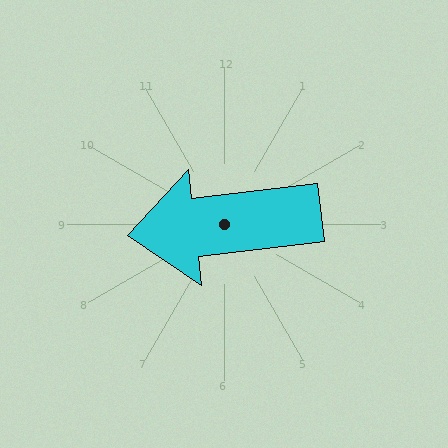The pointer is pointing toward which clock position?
Roughly 9 o'clock.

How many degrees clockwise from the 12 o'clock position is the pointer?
Approximately 263 degrees.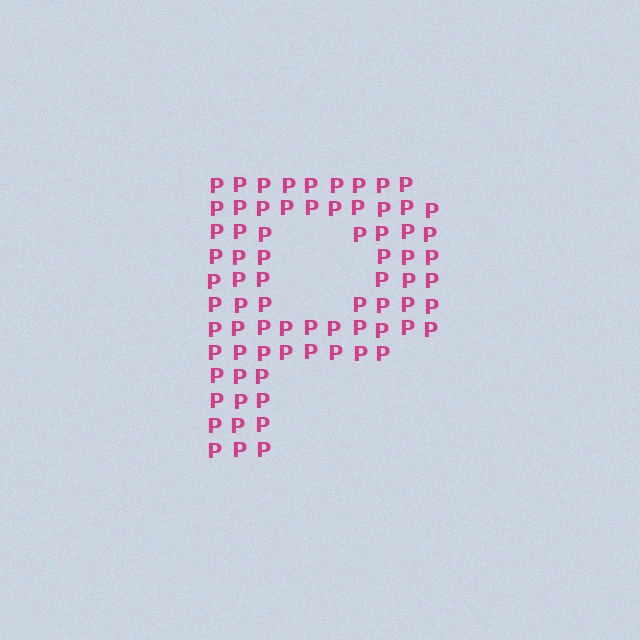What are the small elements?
The small elements are letter P's.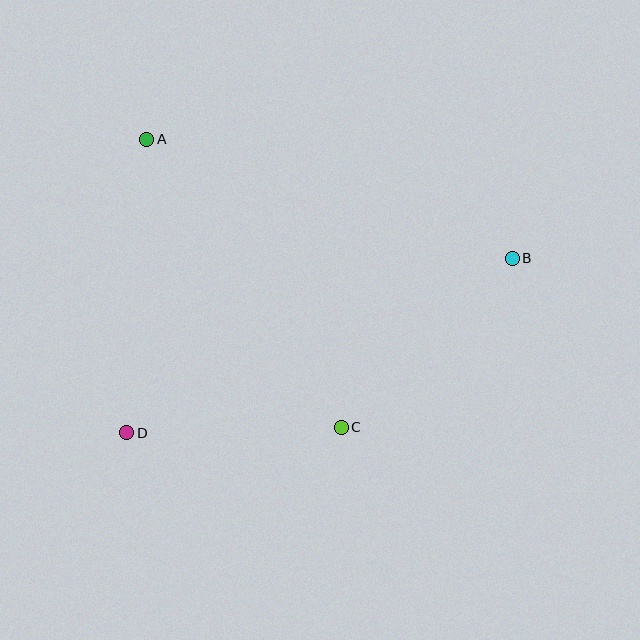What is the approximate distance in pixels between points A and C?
The distance between A and C is approximately 347 pixels.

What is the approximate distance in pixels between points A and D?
The distance between A and D is approximately 294 pixels.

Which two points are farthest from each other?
Points B and D are farthest from each other.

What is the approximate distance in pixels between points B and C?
The distance between B and C is approximately 240 pixels.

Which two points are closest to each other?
Points C and D are closest to each other.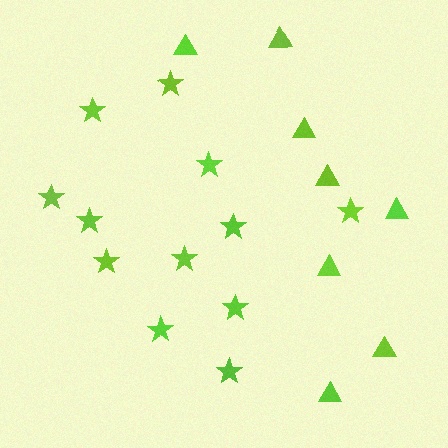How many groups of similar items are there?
There are 2 groups: one group of stars (12) and one group of triangles (8).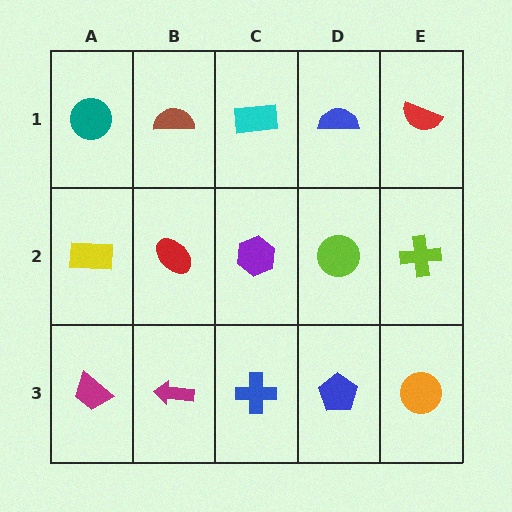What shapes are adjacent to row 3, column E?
A lime cross (row 2, column E), a blue pentagon (row 3, column D).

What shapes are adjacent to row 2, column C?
A cyan rectangle (row 1, column C), a blue cross (row 3, column C), a red ellipse (row 2, column B), a lime circle (row 2, column D).